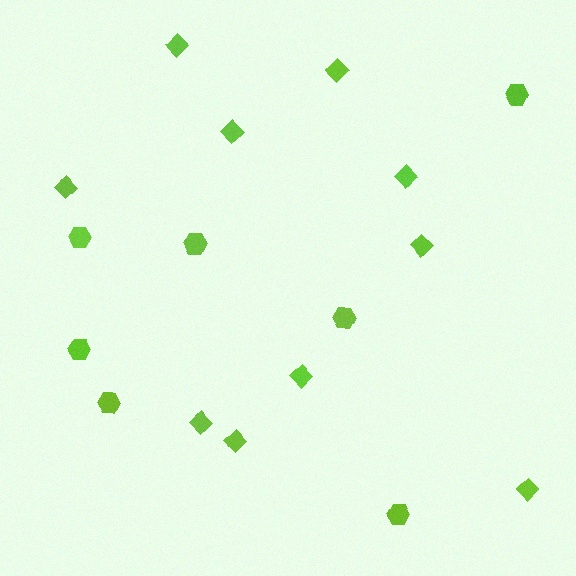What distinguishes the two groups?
There are 2 groups: one group of diamonds (10) and one group of hexagons (7).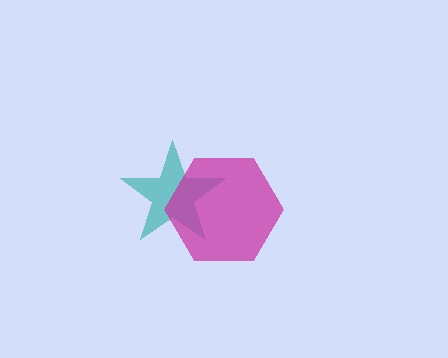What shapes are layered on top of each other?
The layered shapes are: a teal star, a magenta hexagon.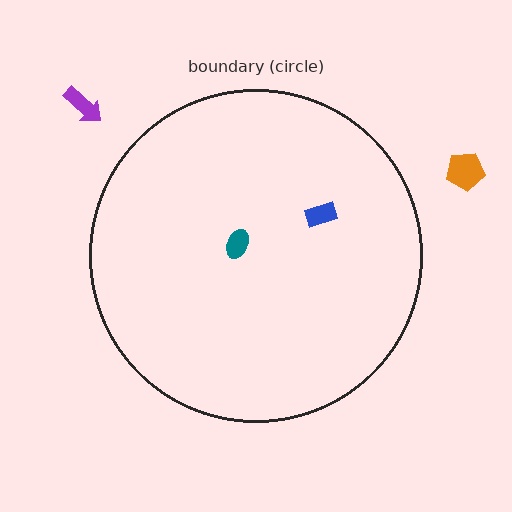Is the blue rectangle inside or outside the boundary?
Inside.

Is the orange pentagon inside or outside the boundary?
Outside.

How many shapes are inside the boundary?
2 inside, 2 outside.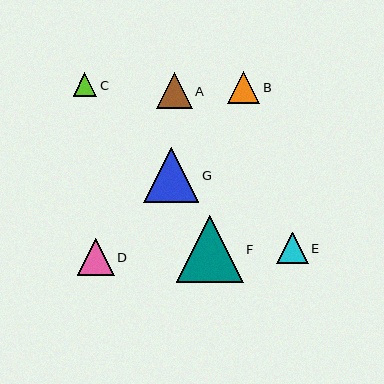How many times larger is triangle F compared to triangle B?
Triangle F is approximately 2.1 times the size of triangle B.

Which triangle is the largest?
Triangle F is the largest with a size of approximately 67 pixels.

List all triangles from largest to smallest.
From largest to smallest: F, G, D, A, B, E, C.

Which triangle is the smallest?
Triangle C is the smallest with a size of approximately 23 pixels.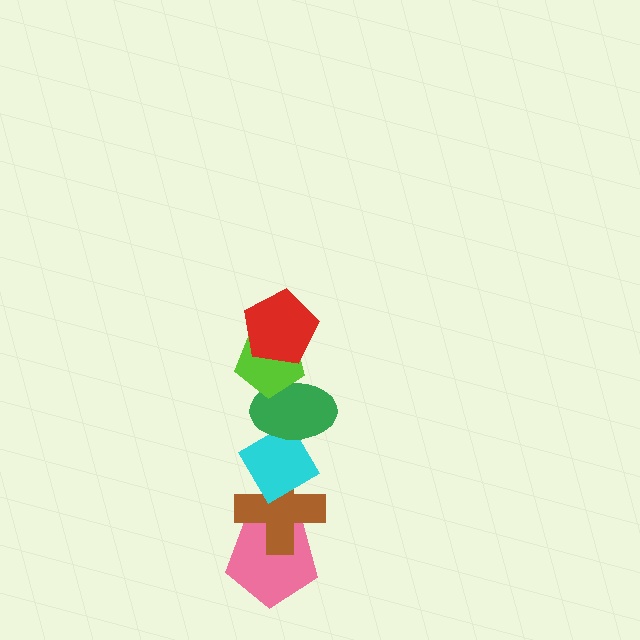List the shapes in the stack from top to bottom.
From top to bottom: the red pentagon, the lime pentagon, the green ellipse, the cyan diamond, the brown cross, the pink pentagon.